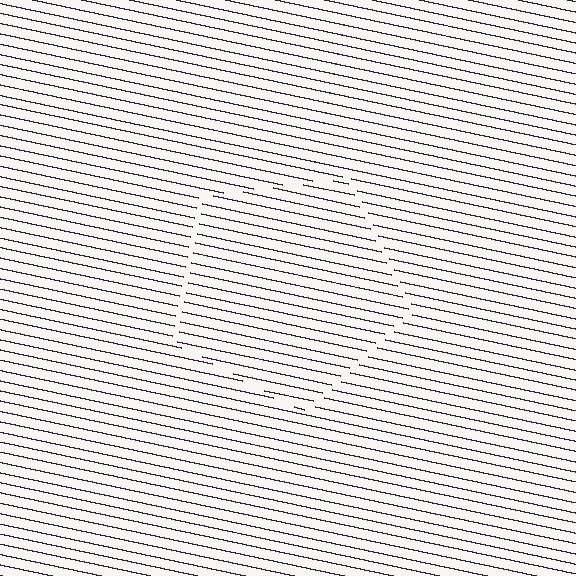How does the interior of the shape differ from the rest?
The interior of the shape contains the same grating, shifted by half a period — the contour is defined by the phase discontinuity where line-ends from the inner and outer gratings abut.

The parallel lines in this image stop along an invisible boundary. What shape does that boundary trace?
An illusory pentagon. The interior of the shape contains the same grating, shifted by half a period — the contour is defined by the phase discontinuity where line-ends from the inner and outer gratings abut.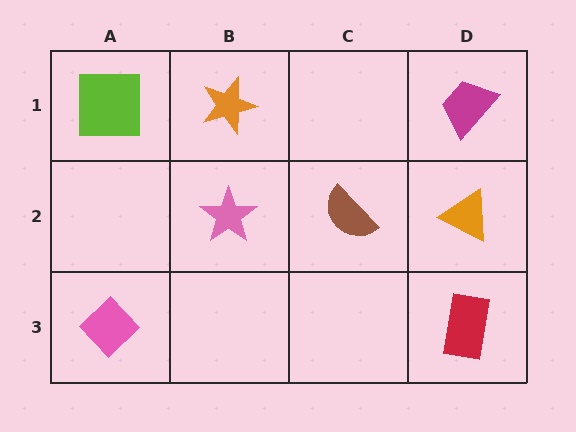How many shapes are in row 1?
3 shapes.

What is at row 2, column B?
A pink star.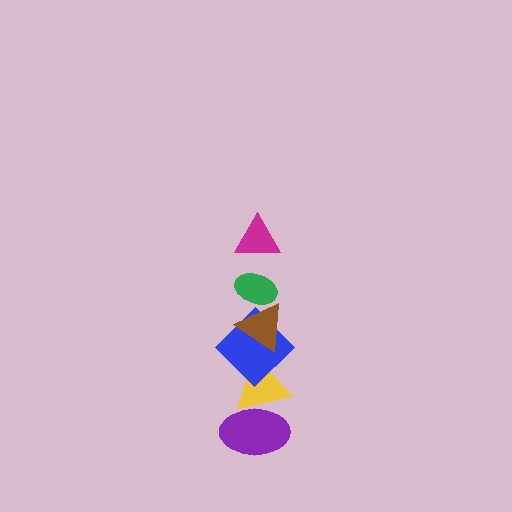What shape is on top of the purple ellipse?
The yellow triangle is on top of the purple ellipse.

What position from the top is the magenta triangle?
The magenta triangle is 1st from the top.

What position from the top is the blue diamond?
The blue diamond is 4th from the top.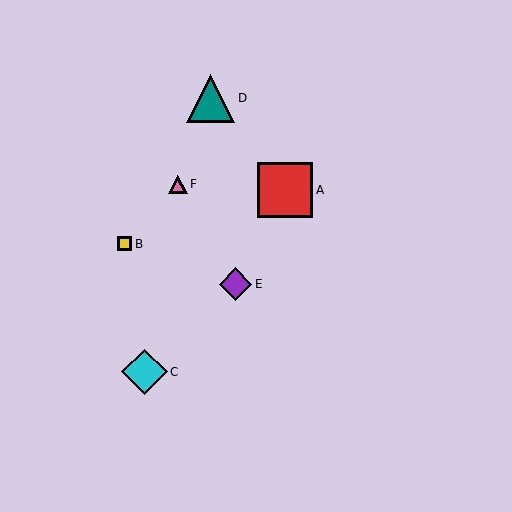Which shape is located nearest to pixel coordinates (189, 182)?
The pink triangle (labeled F) at (178, 184) is nearest to that location.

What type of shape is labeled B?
Shape B is a yellow square.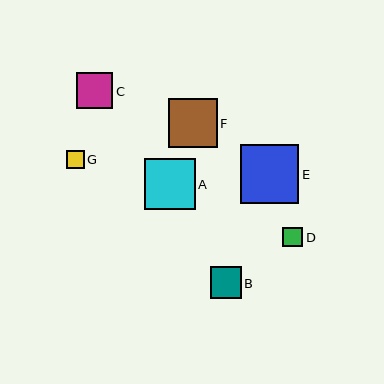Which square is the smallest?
Square G is the smallest with a size of approximately 18 pixels.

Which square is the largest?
Square E is the largest with a size of approximately 59 pixels.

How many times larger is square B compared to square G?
Square B is approximately 1.7 times the size of square G.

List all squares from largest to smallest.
From largest to smallest: E, A, F, C, B, D, G.